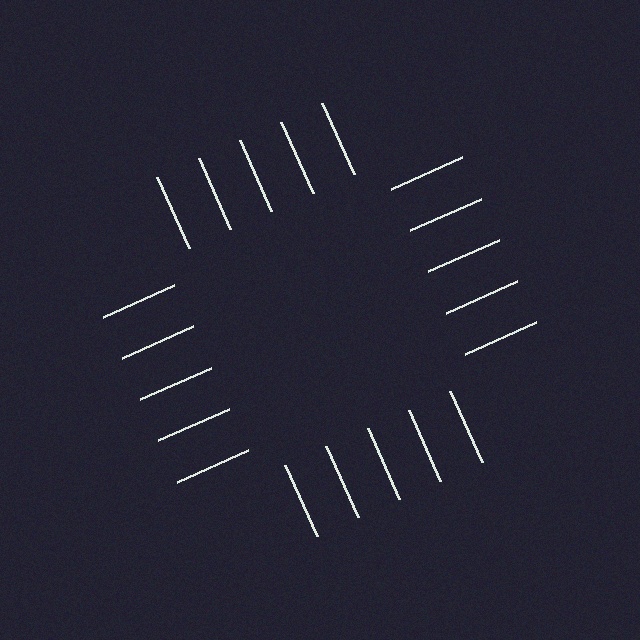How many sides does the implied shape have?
4 sides — the line-ends trace a square.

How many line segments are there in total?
20 — 5 along each of the 4 edges.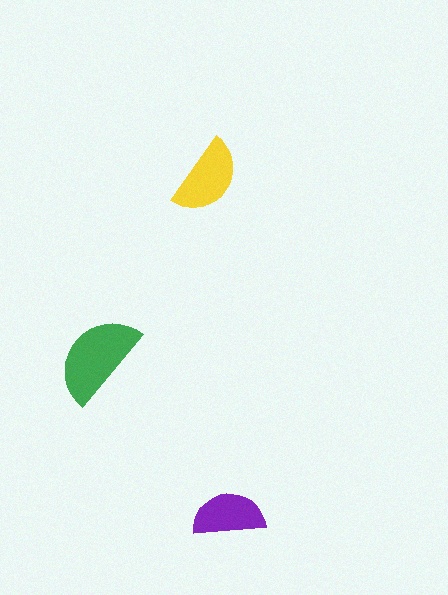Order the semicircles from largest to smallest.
the green one, the yellow one, the purple one.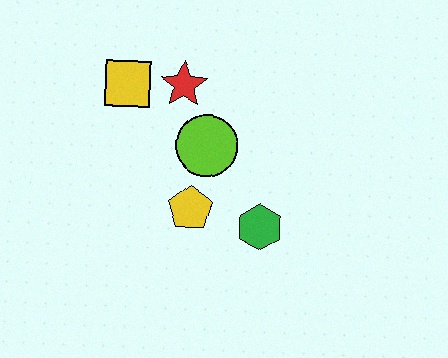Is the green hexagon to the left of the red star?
No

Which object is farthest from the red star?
The green hexagon is farthest from the red star.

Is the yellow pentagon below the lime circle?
Yes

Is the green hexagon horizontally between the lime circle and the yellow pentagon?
No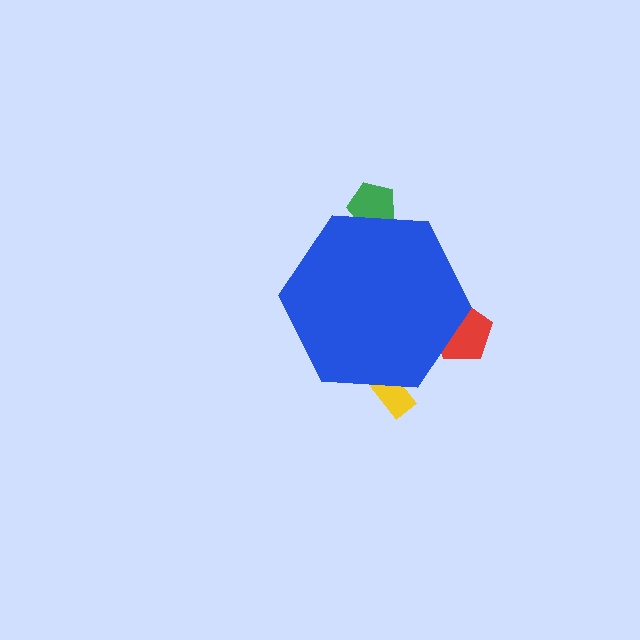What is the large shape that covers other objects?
A blue hexagon.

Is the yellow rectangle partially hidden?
Yes, the yellow rectangle is partially hidden behind the blue hexagon.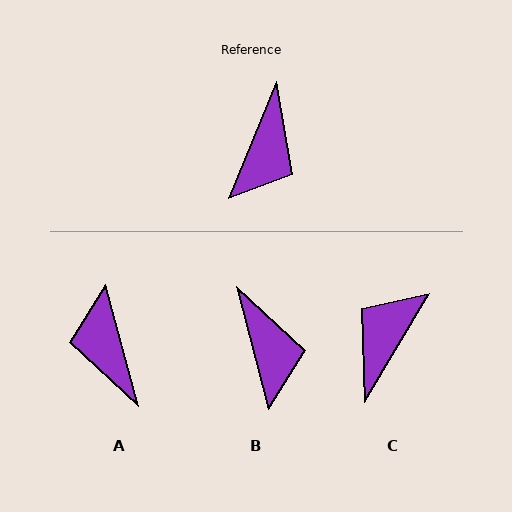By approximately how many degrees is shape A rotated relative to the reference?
Approximately 142 degrees clockwise.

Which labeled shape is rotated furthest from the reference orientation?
C, about 172 degrees away.